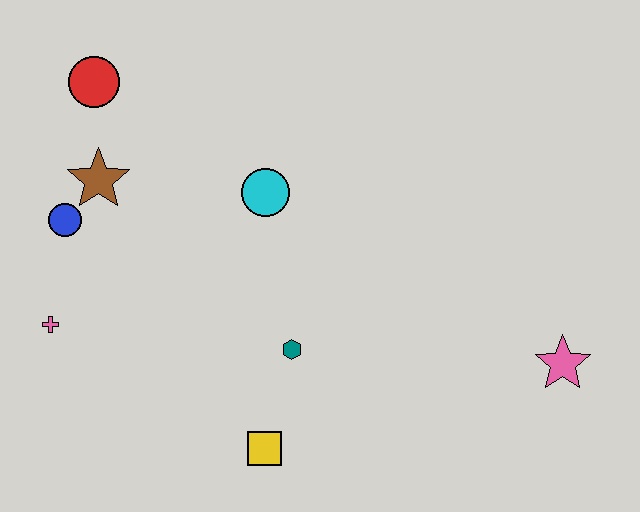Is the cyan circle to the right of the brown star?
Yes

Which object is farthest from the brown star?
The pink star is farthest from the brown star.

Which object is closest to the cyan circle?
The teal hexagon is closest to the cyan circle.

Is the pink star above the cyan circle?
No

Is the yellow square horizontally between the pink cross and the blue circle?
No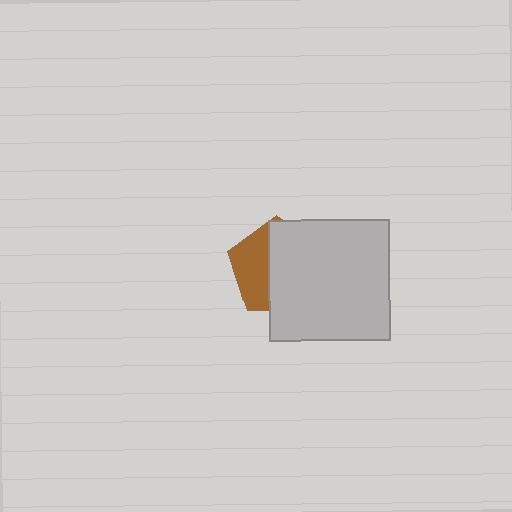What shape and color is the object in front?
The object in front is a light gray square.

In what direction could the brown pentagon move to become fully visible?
The brown pentagon could move left. That would shift it out from behind the light gray square entirely.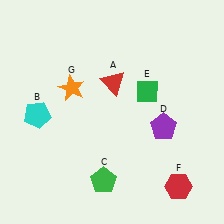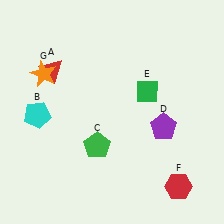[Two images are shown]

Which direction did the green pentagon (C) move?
The green pentagon (C) moved up.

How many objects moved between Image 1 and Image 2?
3 objects moved between the two images.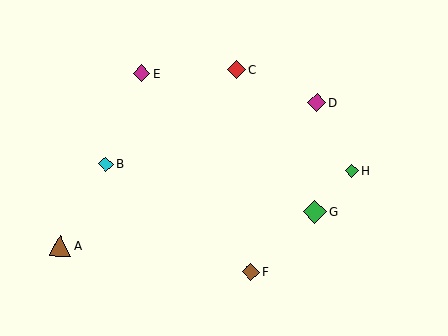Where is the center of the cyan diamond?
The center of the cyan diamond is at (106, 164).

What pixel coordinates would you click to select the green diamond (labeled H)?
Click at (352, 171) to select the green diamond H.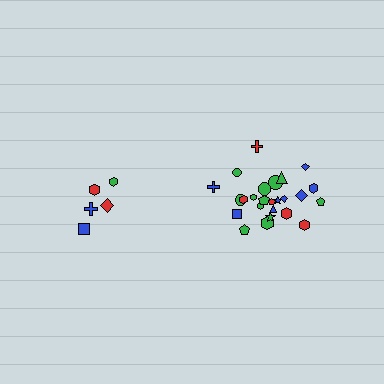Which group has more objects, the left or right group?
The right group.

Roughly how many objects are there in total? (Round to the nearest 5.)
Roughly 30 objects in total.